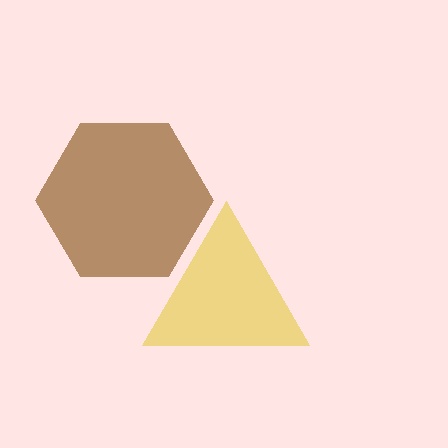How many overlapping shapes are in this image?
There are 2 overlapping shapes in the image.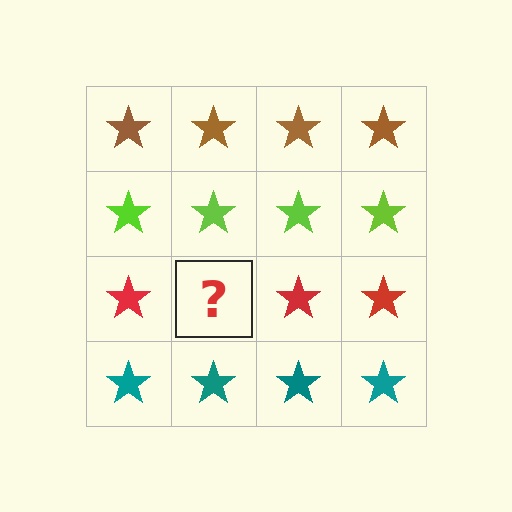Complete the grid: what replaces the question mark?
The question mark should be replaced with a red star.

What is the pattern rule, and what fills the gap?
The rule is that each row has a consistent color. The gap should be filled with a red star.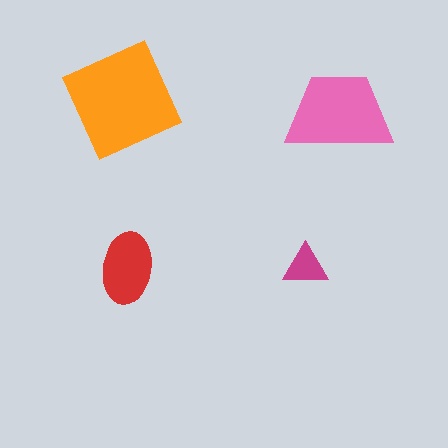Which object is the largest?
The orange square.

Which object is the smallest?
The magenta triangle.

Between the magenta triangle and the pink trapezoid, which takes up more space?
The pink trapezoid.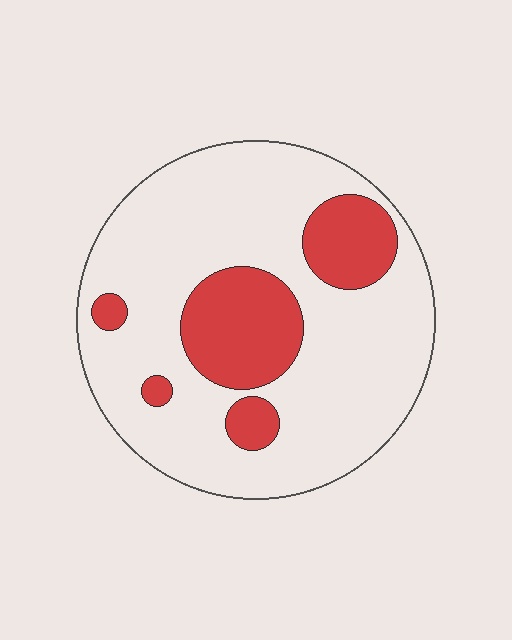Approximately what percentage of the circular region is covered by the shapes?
Approximately 25%.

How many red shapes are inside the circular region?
5.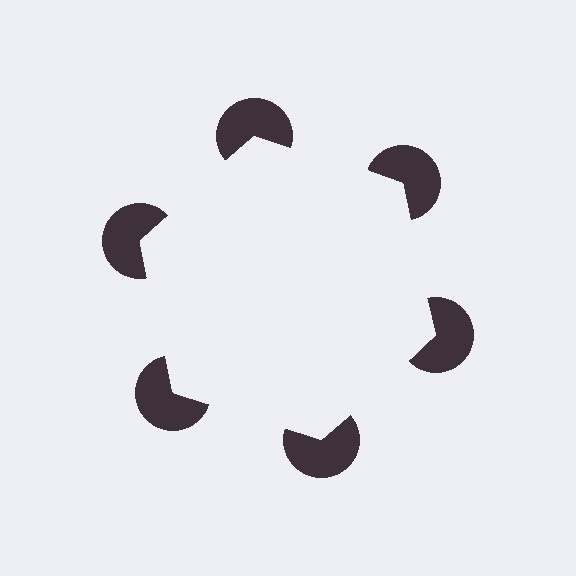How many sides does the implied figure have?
6 sides.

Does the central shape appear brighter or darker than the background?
It typically appears slightly brighter than the background, even though no actual brightness change is drawn.